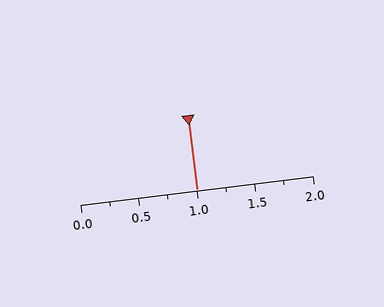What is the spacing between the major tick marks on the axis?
The major ticks are spaced 0.5 apart.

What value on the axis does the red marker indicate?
The marker indicates approximately 1.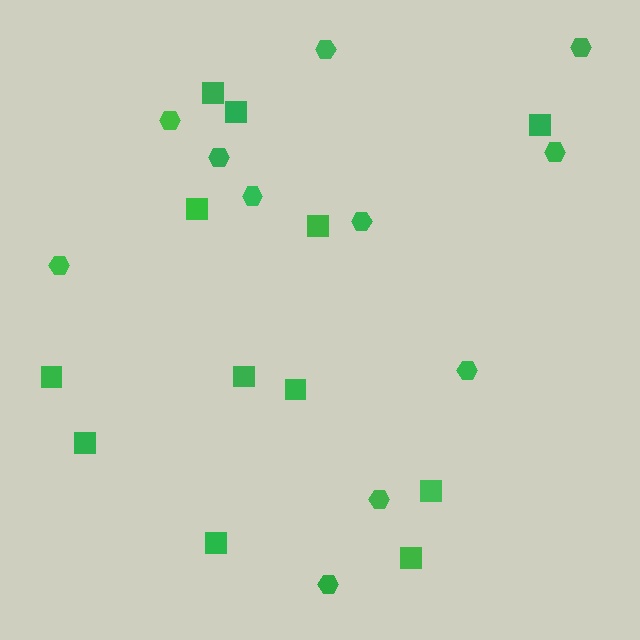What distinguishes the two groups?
There are 2 groups: one group of hexagons (11) and one group of squares (12).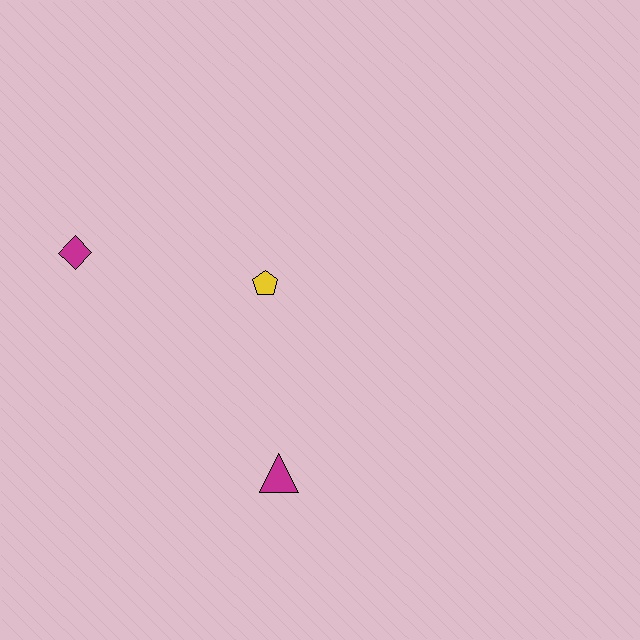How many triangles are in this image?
There is 1 triangle.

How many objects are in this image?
There are 3 objects.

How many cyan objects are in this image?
There are no cyan objects.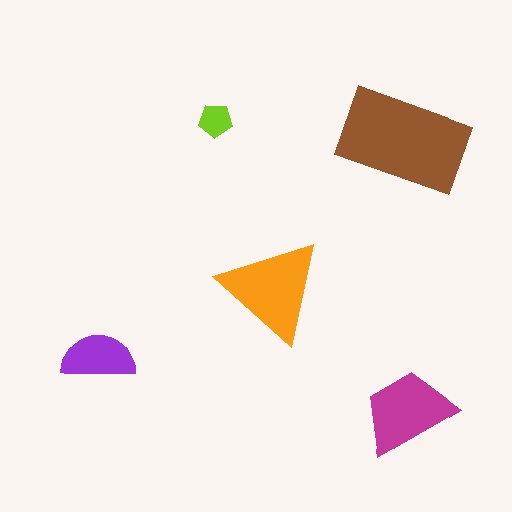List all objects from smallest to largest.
The lime pentagon, the purple semicircle, the magenta trapezoid, the orange triangle, the brown rectangle.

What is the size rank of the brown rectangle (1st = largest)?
1st.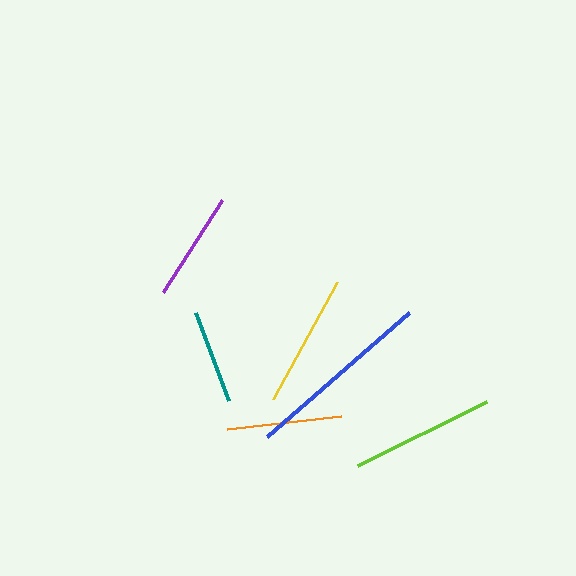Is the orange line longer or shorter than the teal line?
The orange line is longer than the teal line.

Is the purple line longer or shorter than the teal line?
The purple line is longer than the teal line.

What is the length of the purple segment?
The purple segment is approximately 109 pixels long.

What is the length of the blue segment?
The blue segment is approximately 189 pixels long.